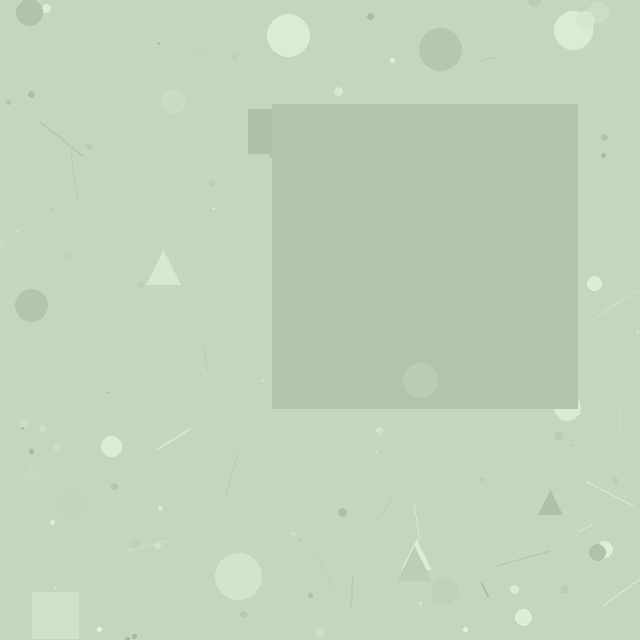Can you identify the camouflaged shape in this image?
The camouflaged shape is a square.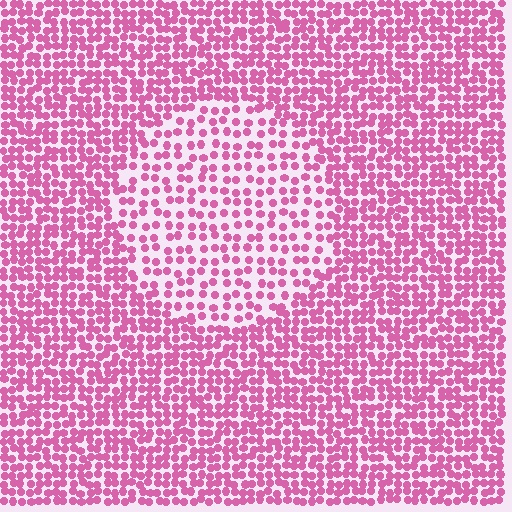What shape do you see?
I see a circle.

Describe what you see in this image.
The image contains small pink elements arranged at two different densities. A circle-shaped region is visible where the elements are less densely packed than the surrounding area.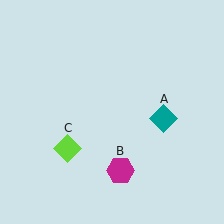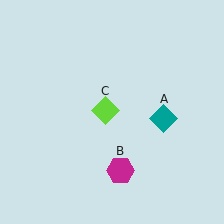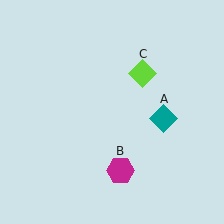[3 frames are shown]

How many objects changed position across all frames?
1 object changed position: lime diamond (object C).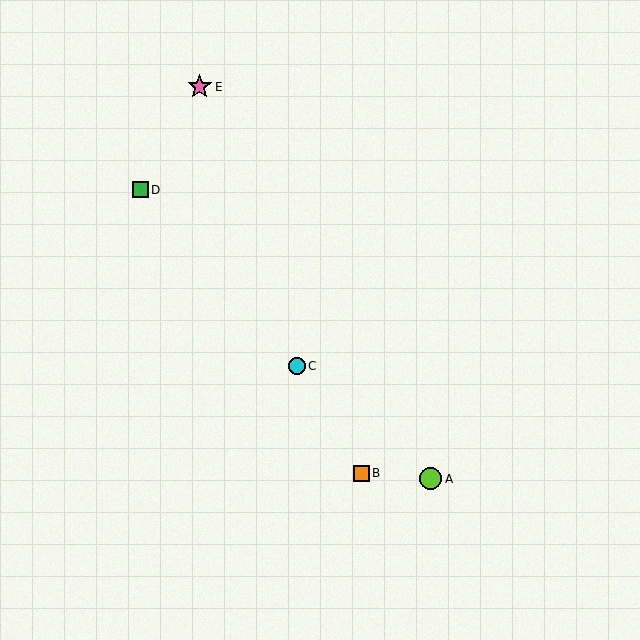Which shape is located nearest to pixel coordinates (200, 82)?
The pink star (labeled E) at (200, 87) is nearest to that location.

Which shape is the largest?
The pink star (labeled E) is the largest.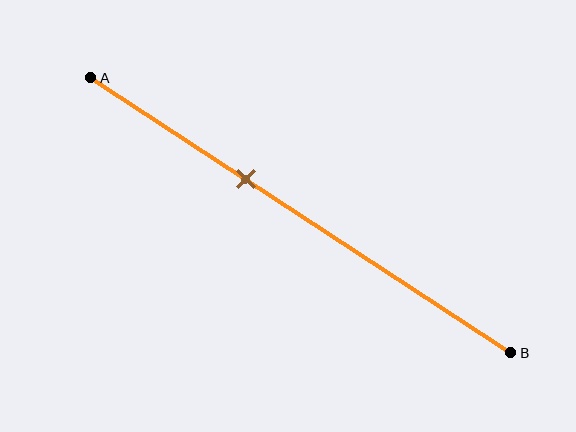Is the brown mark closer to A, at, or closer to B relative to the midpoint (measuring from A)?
The brown mark is closer to point A than the midpoint of segment AB.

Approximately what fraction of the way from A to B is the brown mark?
The brown mark is approximately 35% of the way from A to B.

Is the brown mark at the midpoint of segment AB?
No, the mark is at about 35% from A, not at the 50% midpoint.